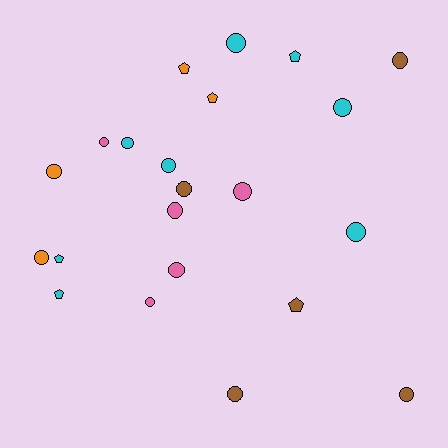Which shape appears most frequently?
Circle, with 16 objects.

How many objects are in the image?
There are 22 objects.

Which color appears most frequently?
Cyan, with 8 objects.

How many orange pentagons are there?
There are 2 orange pentagons.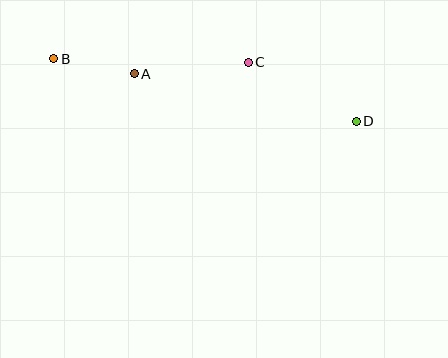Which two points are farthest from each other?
Points B and D are farthest from each other.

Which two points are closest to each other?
Points A and B are closest to each other.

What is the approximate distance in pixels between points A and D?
The distance between A and D is approximately 227 pixels.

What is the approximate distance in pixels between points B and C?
The distance between B and C is approximately 195 pixels.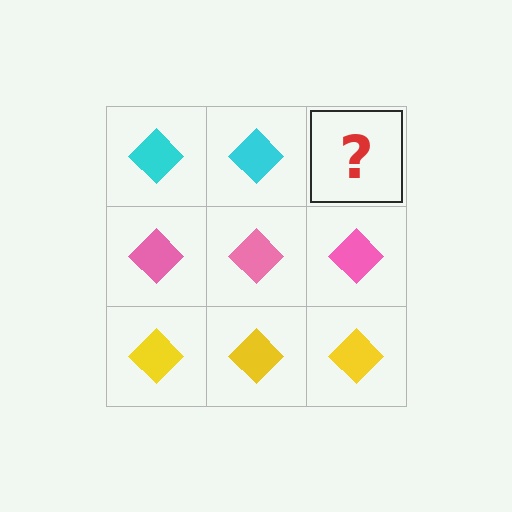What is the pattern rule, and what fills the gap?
The rule is that each row has a consistent color. The gap should be filled with a cyan diamond.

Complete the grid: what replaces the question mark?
The question mark should be replaced with a cyan diamond.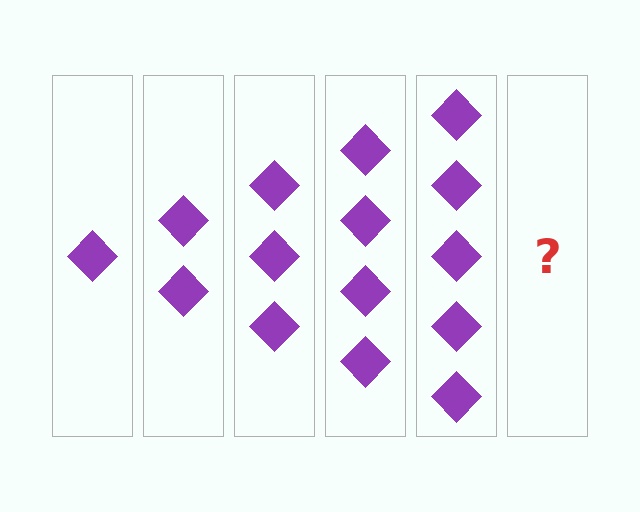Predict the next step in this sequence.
The next step is 6 diamonds.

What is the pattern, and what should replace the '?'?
The pattern is that each step adds one more diamond. The '?' should be 6 diamonds.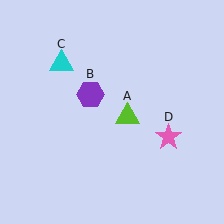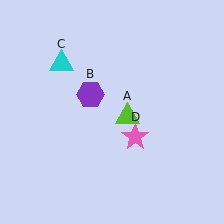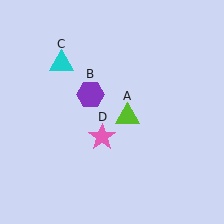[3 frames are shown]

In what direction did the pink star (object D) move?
The pink star (object D) moved left.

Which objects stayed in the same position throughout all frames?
Lime triangle (object A) and purple hexagon (object B) and cyan triangle (object C) remained stationary.